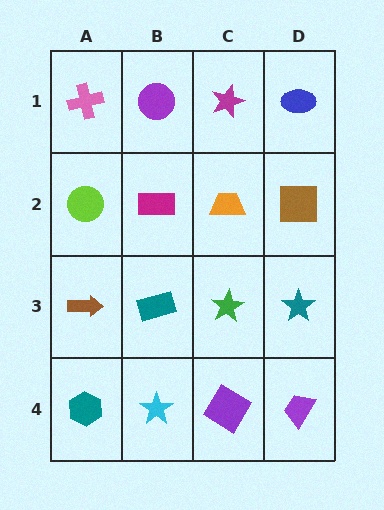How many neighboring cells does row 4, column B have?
3.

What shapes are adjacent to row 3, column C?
An orange trapezoid (row 2, column C), a purple diamond (row 4, column C), a teal rectangle (row 3, column B), a teal star (row 3, column D).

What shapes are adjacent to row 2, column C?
A magenta star (row 1, column C), a green star (row 3, column C), a magenta rectangle (row 2, column B), a brown square (row 2, column D).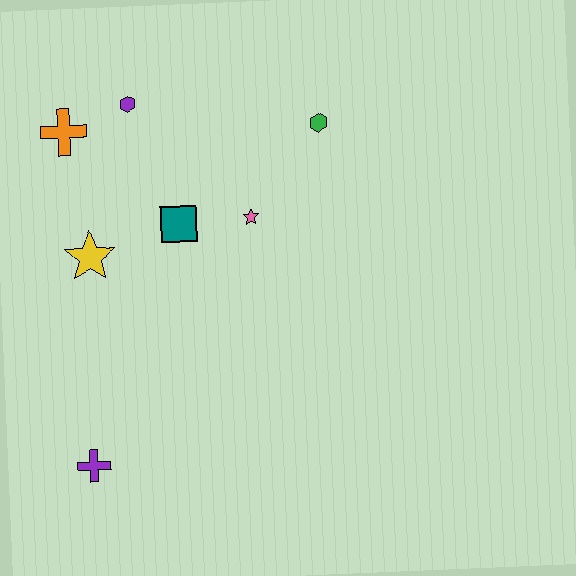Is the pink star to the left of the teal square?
No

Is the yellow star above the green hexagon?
No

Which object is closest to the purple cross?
The yellow star is closest to the purple cross.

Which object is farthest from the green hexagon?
The purple cross is farthest from the green hexagon.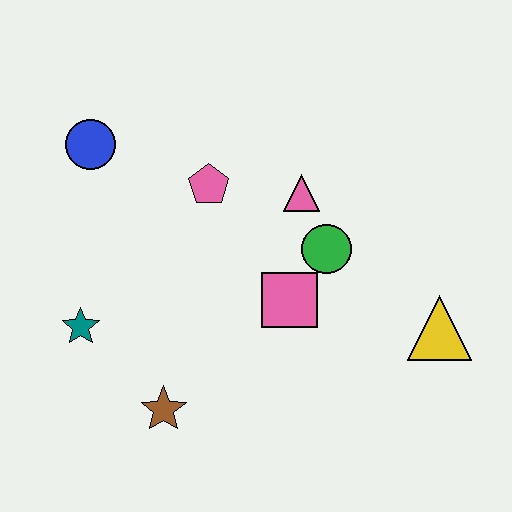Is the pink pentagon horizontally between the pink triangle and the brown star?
Yes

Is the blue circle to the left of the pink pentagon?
Yes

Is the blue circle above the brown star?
Yes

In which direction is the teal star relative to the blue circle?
The teal star is below the blue circle.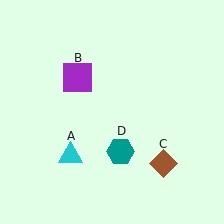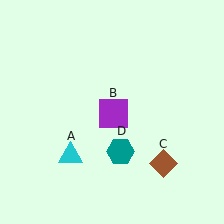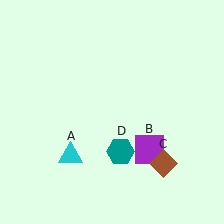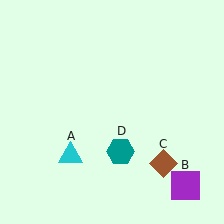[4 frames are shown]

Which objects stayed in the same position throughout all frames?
Cyan triangle (object A) and brown diamond (object C) and teal hexagon (object D) remained stationary.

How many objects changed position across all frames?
1 object changed position: purple square (object B).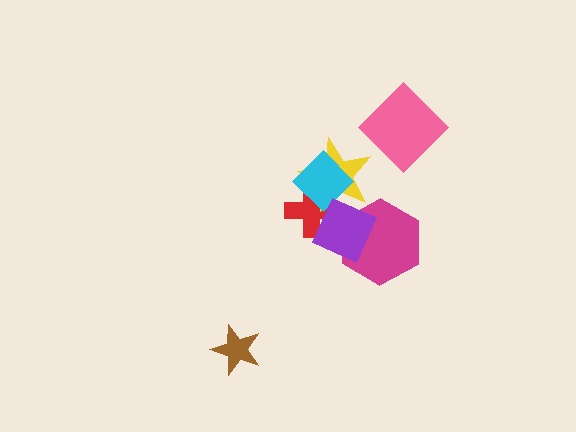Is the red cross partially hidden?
Yes, it is partially covered by another shape.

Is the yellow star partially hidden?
Yes, it is partially covered by another shape.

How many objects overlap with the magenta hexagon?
1 object overlaps with the magenta hexagon.